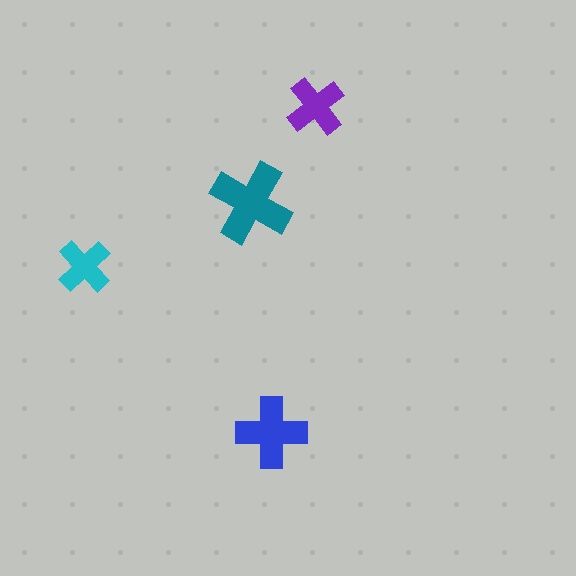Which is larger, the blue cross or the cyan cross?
The blue one.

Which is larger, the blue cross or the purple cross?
The blue one.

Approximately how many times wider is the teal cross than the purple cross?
About 1.5 times wider.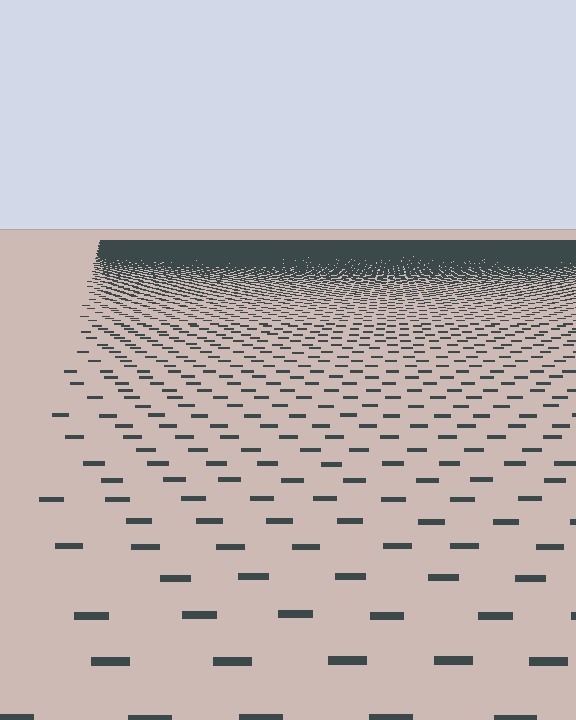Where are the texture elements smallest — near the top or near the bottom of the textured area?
Near the top.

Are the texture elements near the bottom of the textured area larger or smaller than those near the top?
Larger. Near the bottom, elements are closer to the viewer and appear at a bigger on-screen size.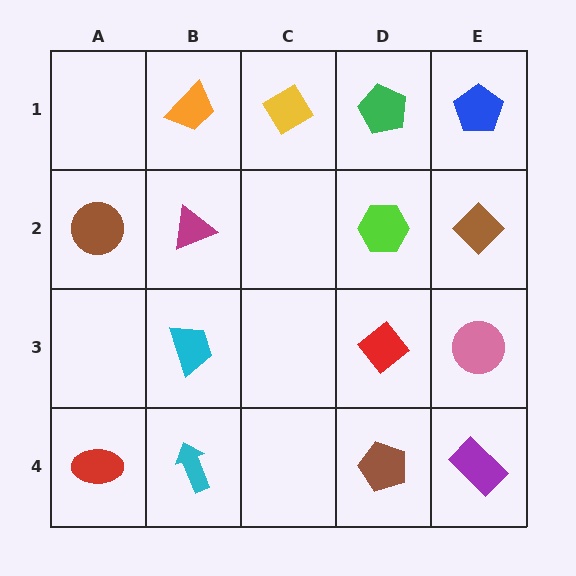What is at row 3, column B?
A cyan trapezoid.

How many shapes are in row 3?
3 shapes.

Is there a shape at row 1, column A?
No, that cell is empty.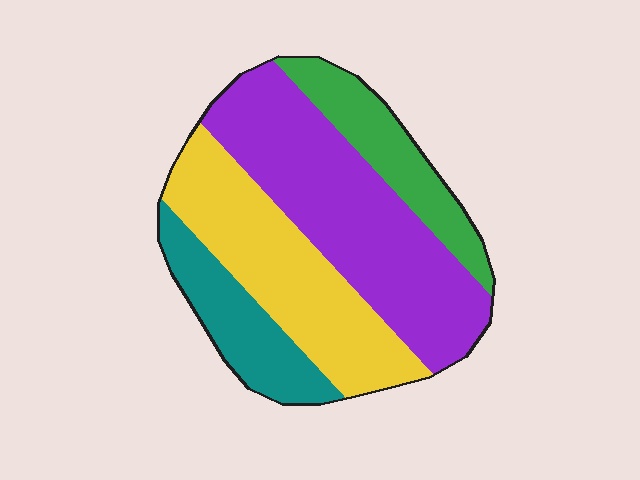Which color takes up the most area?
Purple, at roughly 40%.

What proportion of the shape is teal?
Teal covers roughly 15% of the shape.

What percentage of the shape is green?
Green covers 15% of the shape.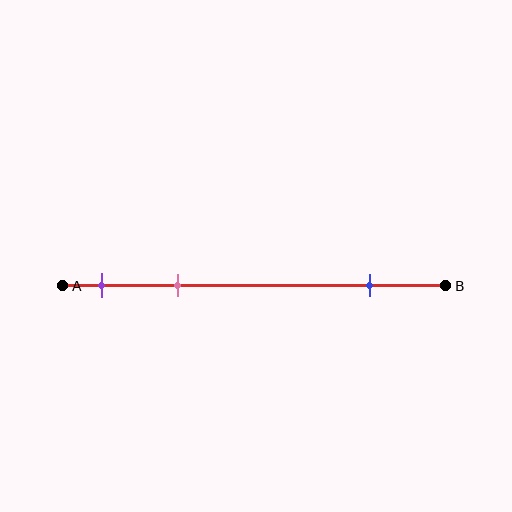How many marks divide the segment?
There are 3 marks dividing the segment.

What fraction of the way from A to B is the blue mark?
The blue mark is approximately 80% (0.8) of the way from A to B.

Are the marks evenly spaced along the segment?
No, the marks are not evenly spaced.